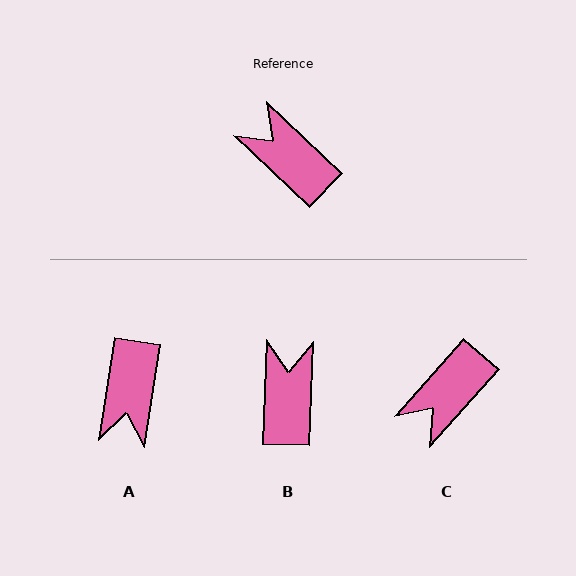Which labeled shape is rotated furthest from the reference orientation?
A, about 125 degrees away.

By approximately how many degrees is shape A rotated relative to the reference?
Approximately 125 degrees counter-clockwise.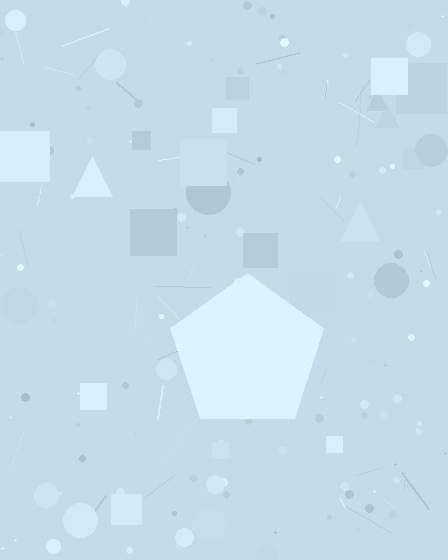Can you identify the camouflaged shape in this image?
The camouflaged shape is a pentagon.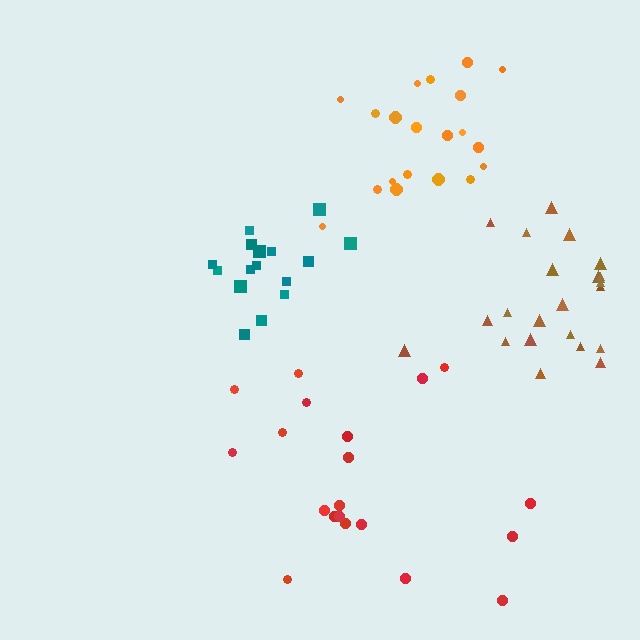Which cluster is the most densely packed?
Teal.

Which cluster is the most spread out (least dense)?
Red.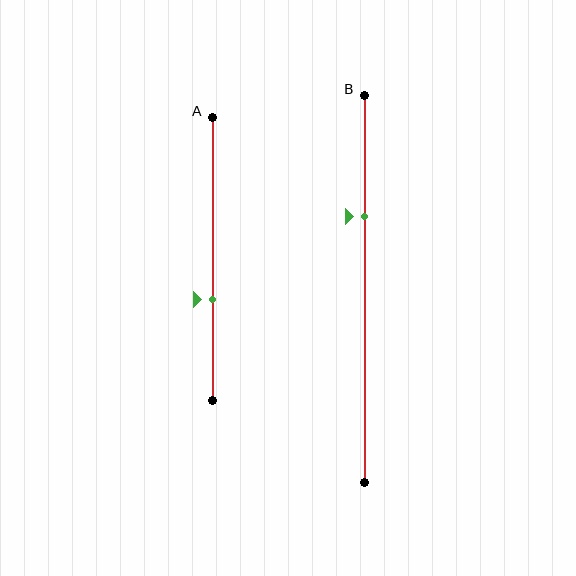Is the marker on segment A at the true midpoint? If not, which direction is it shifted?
No, the marker on segment A is shifted downward by about 14% of the segment length.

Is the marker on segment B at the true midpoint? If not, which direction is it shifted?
No, the marker on segment B is shifted upward by about 19% of the segment length.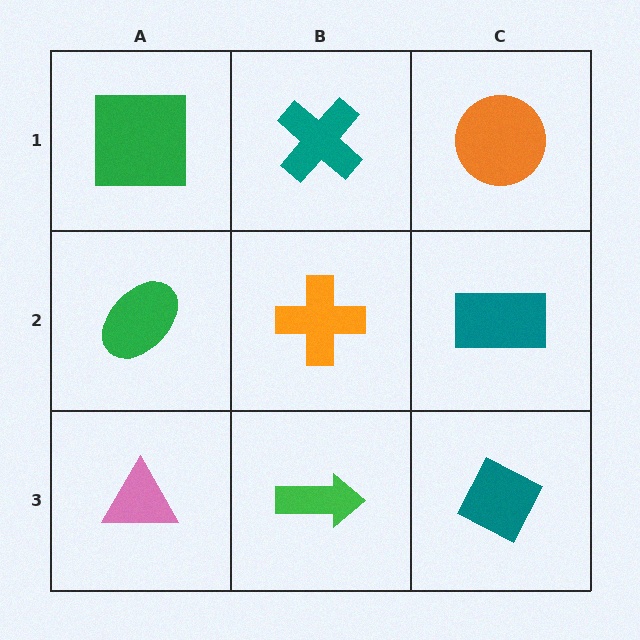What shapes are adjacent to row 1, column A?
A green ellipse (row 2, column A), a teal cross (row 1, column B).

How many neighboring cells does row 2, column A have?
3.